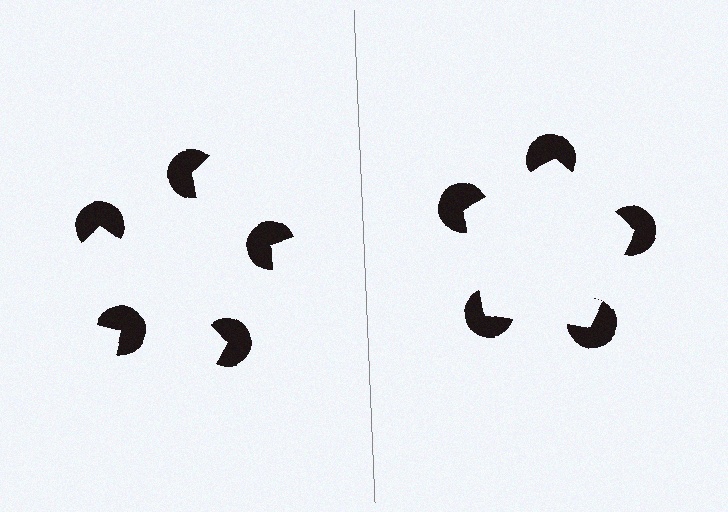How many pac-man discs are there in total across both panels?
10 — 5 on each side.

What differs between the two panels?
The pac-man discs are positioned identically on both sides; only the wedge orientations differ. On the right they align to a pentagon; on the left they are misaligned.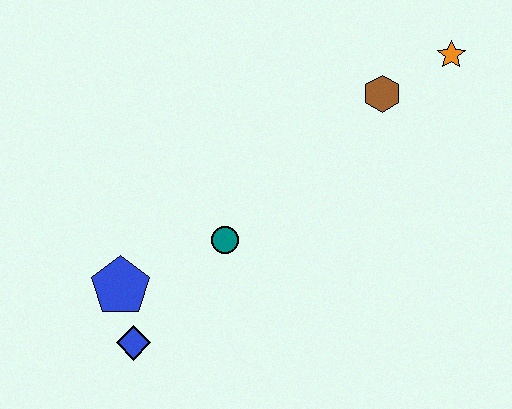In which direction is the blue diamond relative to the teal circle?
The blue diamond is below the teal circle.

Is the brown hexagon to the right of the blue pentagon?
Yes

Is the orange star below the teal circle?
No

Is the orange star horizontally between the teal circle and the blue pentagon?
No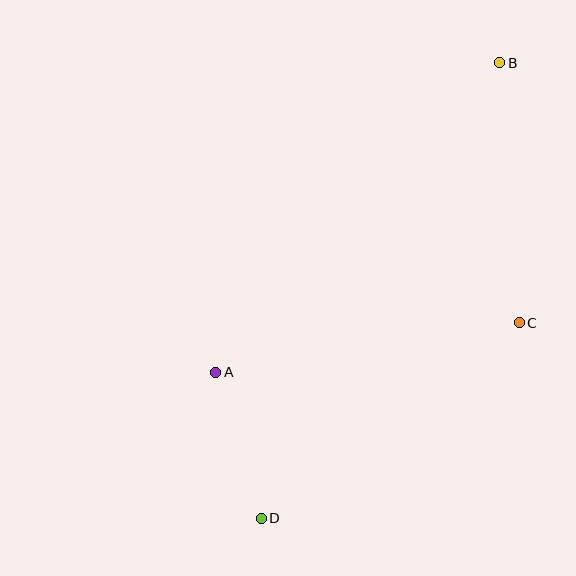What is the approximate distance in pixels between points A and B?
The distance between A and B is approximately 420 pixels.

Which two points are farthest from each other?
Points B and D are farthest from each other.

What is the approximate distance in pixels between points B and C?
The distance between B and C is approximately 261 pixels.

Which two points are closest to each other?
Points A and D are closest to each other.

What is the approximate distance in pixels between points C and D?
The distance between C and D is approximately 323 pixels.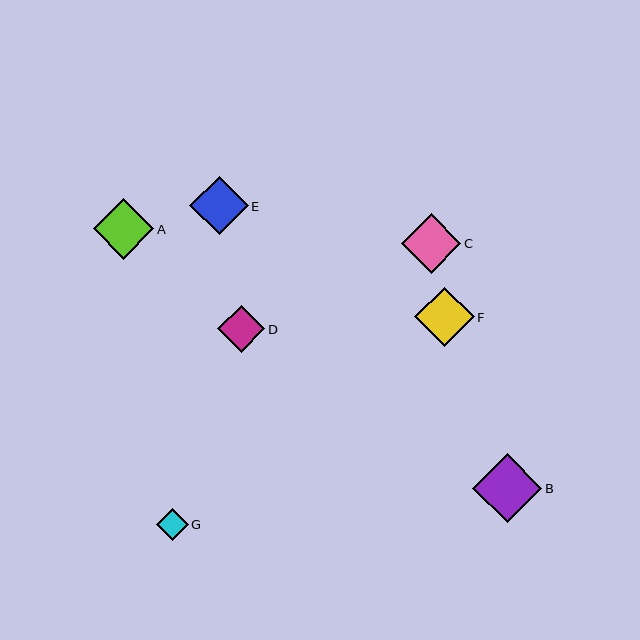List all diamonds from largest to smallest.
From largest to smallest: B, A, F, C, E, D, G.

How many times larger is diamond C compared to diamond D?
Diamond C is approximately 1.3 times the size of diamond D.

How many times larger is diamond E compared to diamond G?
Diamond E is approximately 1.8 times the size of diamond G.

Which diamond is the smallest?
Diamond G is the smallest with a size of approximately 32 pixels.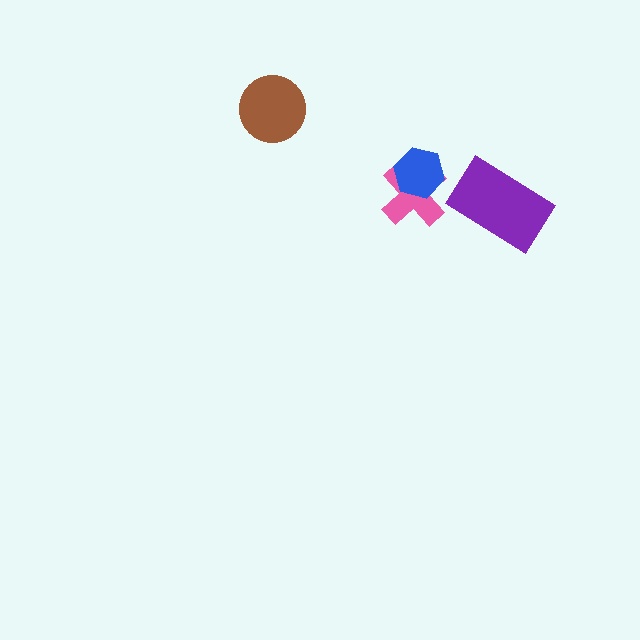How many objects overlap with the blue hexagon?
1 object overlaps with the blue hexagon.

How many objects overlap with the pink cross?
1 object overlaps with the pink cross.